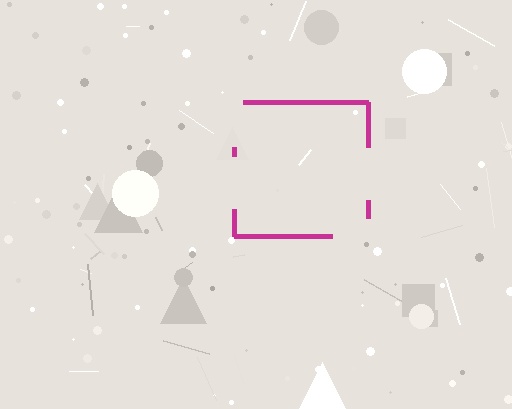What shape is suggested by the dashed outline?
The dashed outline suggests a square.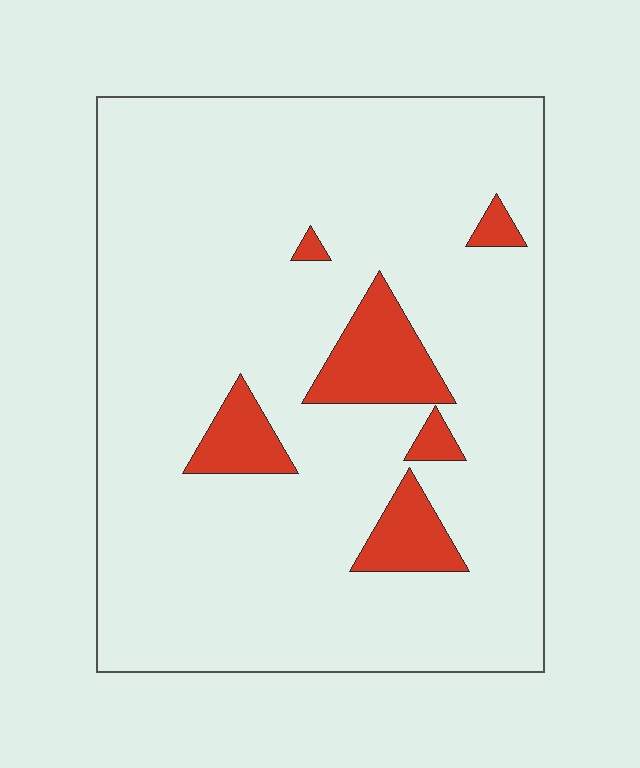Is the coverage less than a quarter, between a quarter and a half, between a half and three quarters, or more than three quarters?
Less than a quarter.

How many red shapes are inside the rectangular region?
6.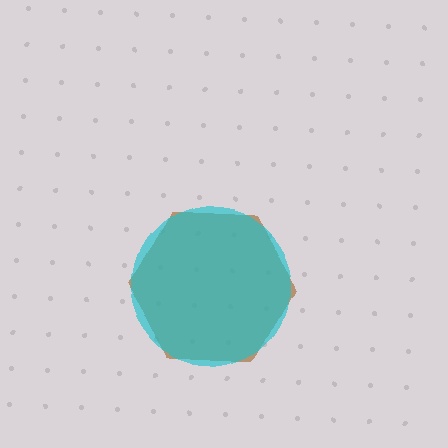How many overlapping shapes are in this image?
There are 2 overlapping shapes in the image.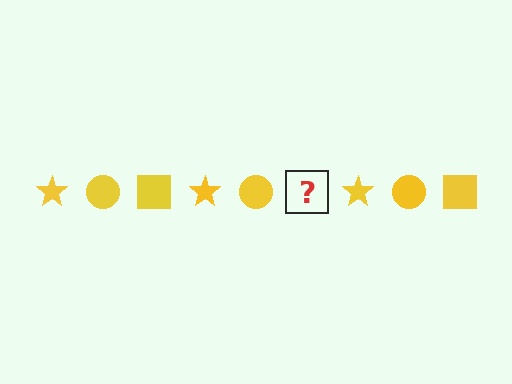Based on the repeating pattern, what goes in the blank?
The blank should be a yellow square.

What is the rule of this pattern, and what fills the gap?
The rule is that the pattern cycles through star, circle, square shapes in yellow. The gap should be filled with a yellow square.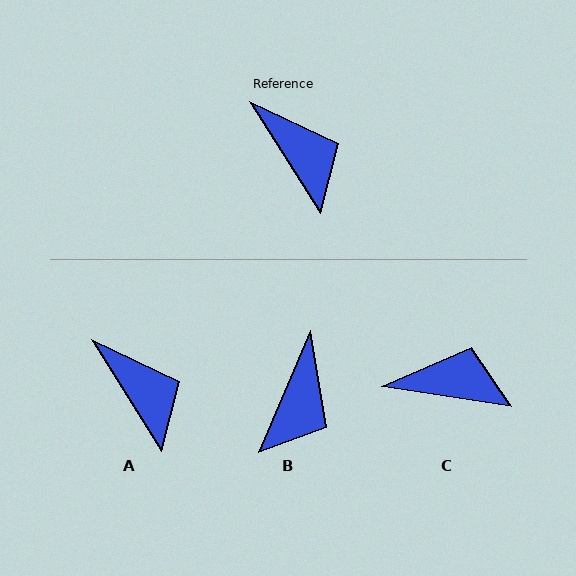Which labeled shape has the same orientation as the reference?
A.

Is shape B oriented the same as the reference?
No, it is off by about 55 degrees.